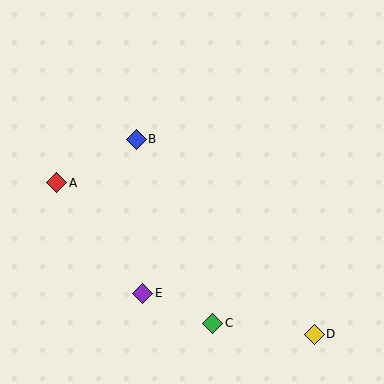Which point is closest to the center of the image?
Point B at (136, 139) is closest to the center.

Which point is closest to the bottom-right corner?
Point D is closest to the bottom-right corner.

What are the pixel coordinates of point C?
Point C is at (213, 323).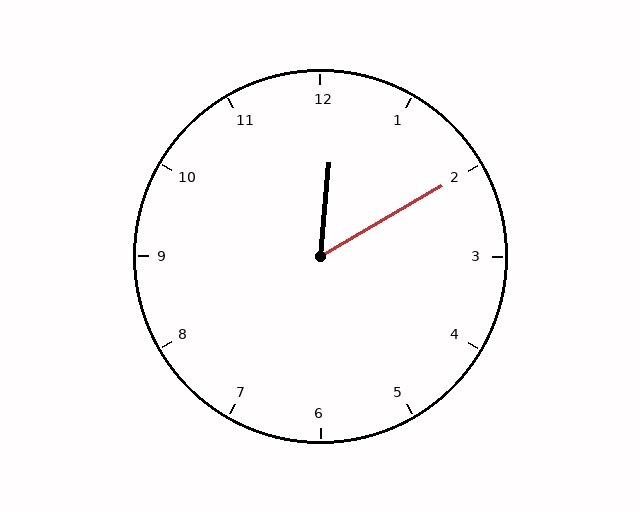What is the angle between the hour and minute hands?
Approximately 55 degrees.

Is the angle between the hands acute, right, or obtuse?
It is acute.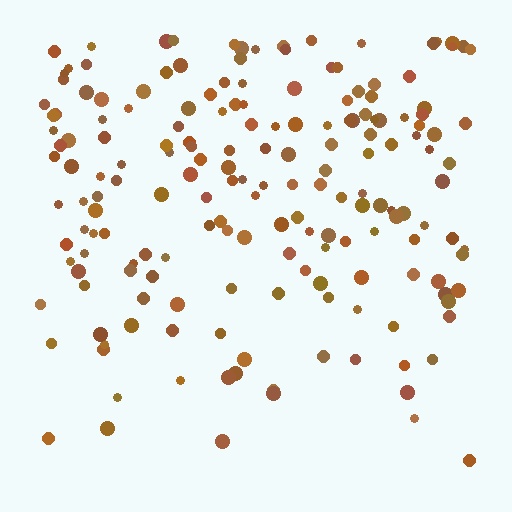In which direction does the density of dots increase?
From bottom to top, with the top side densest.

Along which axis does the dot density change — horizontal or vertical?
Vertical.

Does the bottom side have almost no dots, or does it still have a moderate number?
Still a moderate number, just noticeably fewer than the top.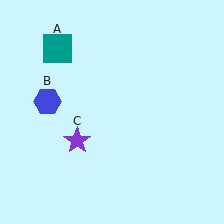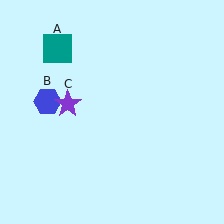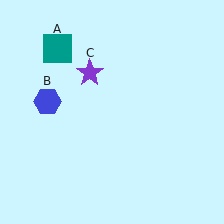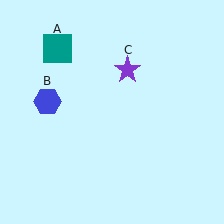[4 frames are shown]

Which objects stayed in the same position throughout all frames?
Teal square (object A) and blue hexagon (object B) remained stationary.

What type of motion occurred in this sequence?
The purple star (object C) rotated clockwise around the center of the scene.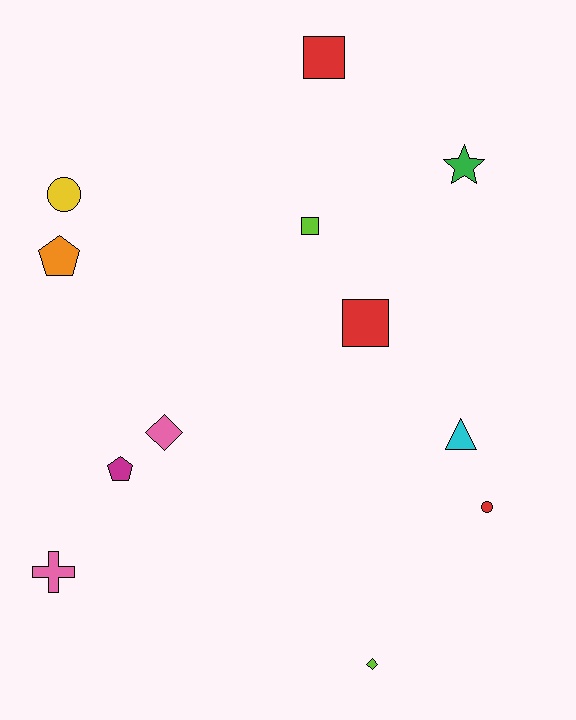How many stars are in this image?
There is 1 star.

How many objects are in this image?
There are 12 objects.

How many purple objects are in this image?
There are no purple objects.